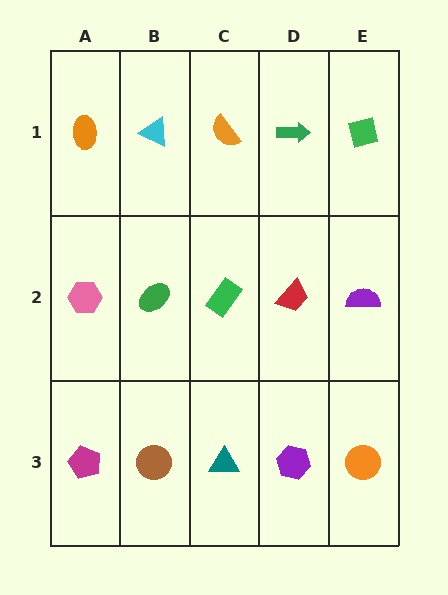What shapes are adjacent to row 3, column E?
A purple semicircle (row 2, column E), a purple hexagon (row 3, column D).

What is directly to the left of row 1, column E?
A green arrow.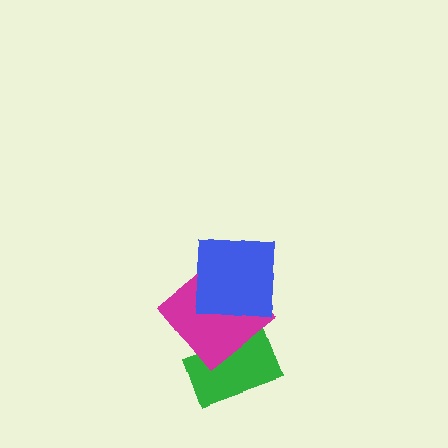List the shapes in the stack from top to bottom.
From top to bottom: the blue square, the magenta diamond, the green rectangle.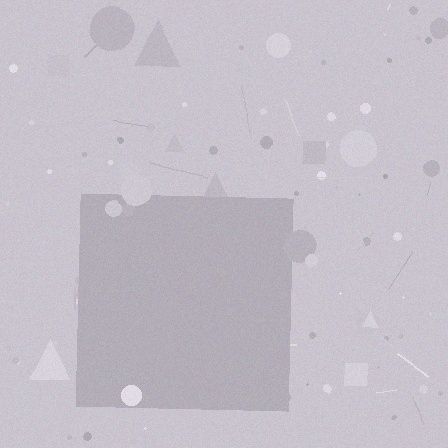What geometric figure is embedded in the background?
A square is embedded in the background.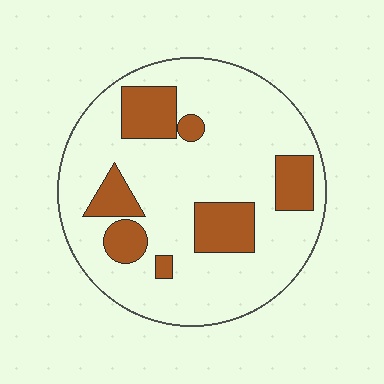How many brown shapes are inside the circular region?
7.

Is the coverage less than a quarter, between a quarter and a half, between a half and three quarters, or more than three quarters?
Less than a quarter.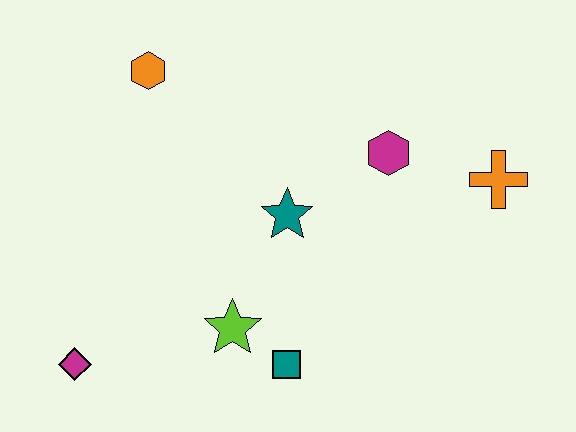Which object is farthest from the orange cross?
The magenta diamond is farthest from the orange cross.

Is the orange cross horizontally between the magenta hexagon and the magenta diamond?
No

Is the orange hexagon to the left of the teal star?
Yes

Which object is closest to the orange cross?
The magenta hexagon is closest to the orange cross.